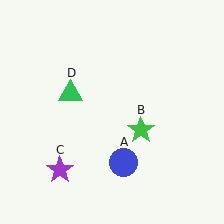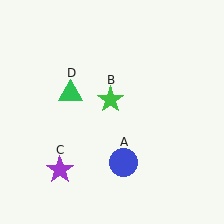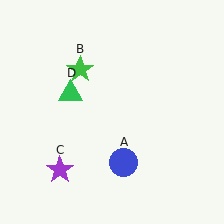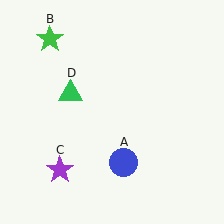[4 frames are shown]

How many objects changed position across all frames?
1 object changed position: green star (object B).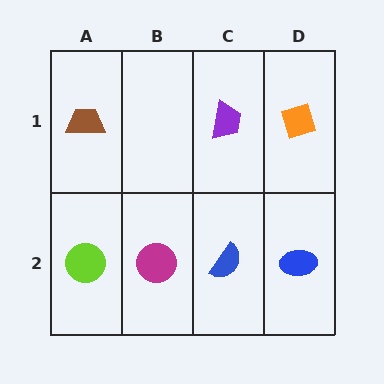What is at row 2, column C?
A blue semicircle.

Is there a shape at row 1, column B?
No, that cell is empty.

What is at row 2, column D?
A blue ellipse.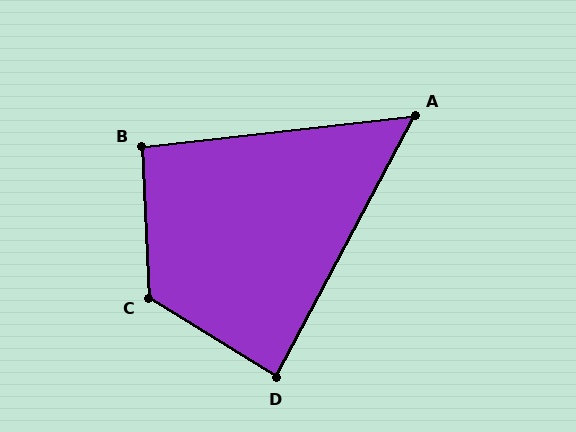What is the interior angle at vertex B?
Approximately 94 degrees (approximately right).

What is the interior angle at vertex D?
Approximately 86 degrees (approximately right).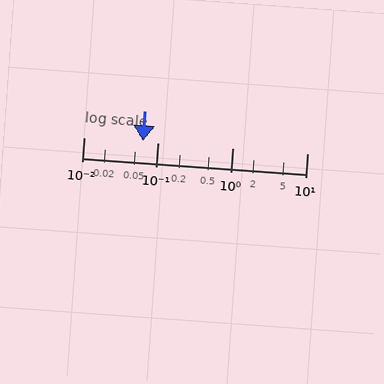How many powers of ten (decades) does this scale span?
The scale spans 3 decades, from 0.01 to 10.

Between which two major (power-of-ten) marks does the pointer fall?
The pointer is between 0.01 and 0.1.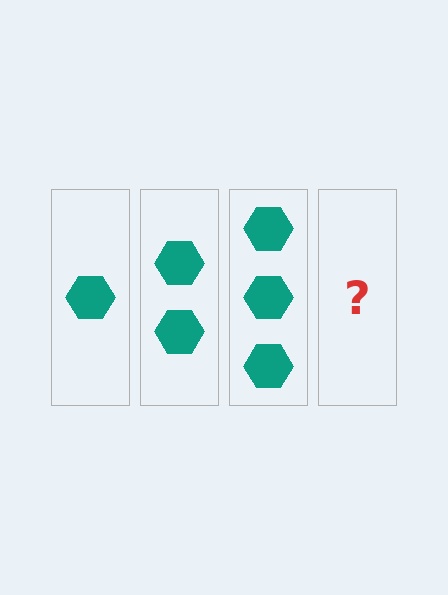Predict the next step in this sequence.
The next step is 4 hexagons.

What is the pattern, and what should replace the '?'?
The pattern is that each step adds one more hexagon. The '?' should be 4 hexagons.